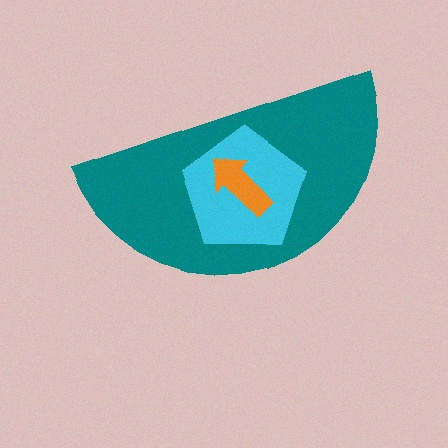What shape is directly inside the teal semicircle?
The cyan pentagon.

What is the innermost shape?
The orange arrow.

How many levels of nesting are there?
3.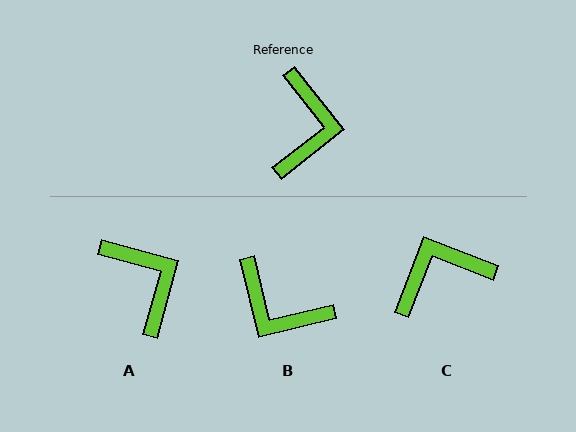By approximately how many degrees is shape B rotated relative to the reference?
Approximately 115 degrees clockwise.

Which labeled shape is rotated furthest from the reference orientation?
C, about 121 degrees away.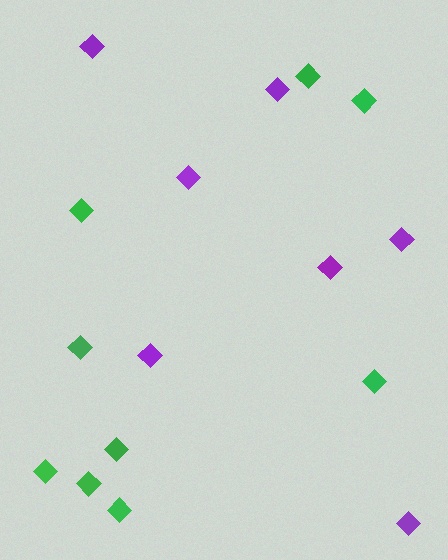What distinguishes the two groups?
There are 2 groups: one group of purple diamonds (7) and one group of green diamonds (9).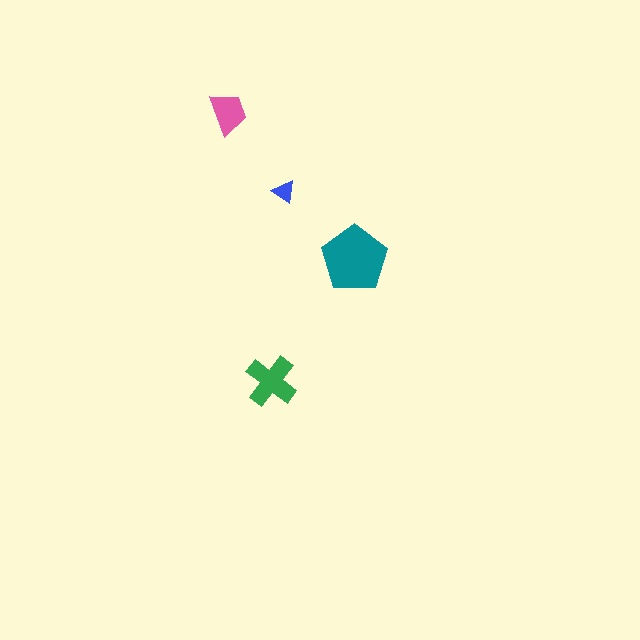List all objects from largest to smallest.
The teal pentagon, the green cross, the pink trapezoid, the blue triangle.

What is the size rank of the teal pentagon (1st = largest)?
1st.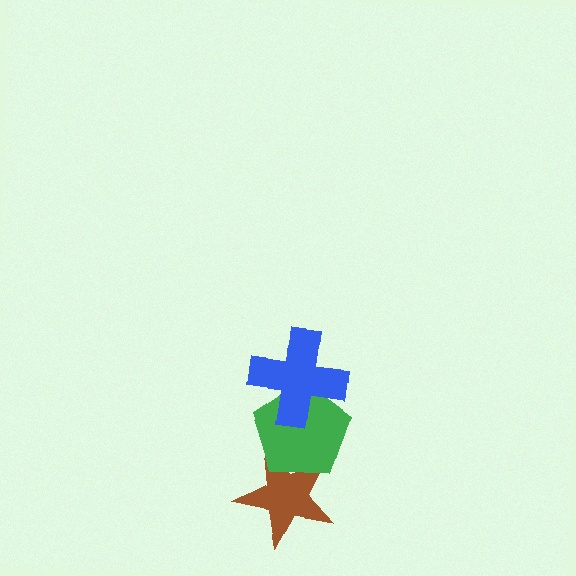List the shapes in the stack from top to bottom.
From top to bottom: the blue cross, the green pentagon, the brown star.